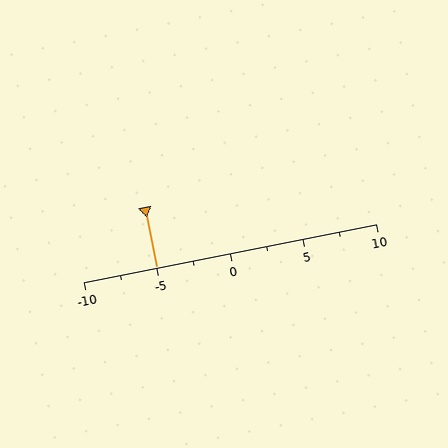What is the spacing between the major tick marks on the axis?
The major ticks are spaced 5 apart.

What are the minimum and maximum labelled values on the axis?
The axis runs from -10 to 10.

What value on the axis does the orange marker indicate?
The marker indicates approximately -5.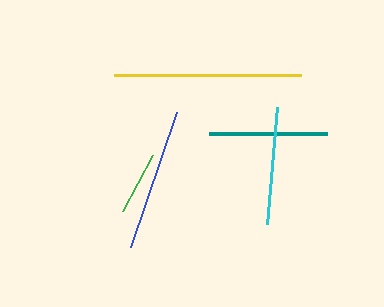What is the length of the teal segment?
The teal segment is approximately 118 pixels long.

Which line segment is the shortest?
The green line is the shortest at approximately 63 pixels.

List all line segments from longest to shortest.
From longest to shortest: yellow, blue, teal, cyan, green.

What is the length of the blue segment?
The blue segment is approximately 143 pixels long.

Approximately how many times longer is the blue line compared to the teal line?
The blue line is approximately 1.2 times the length of the teal line.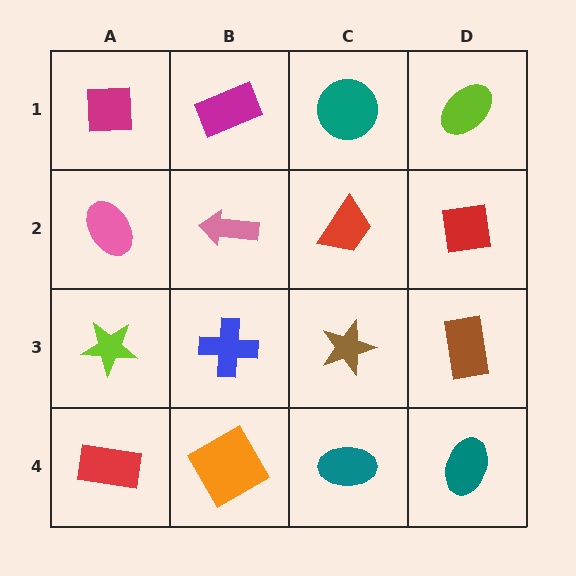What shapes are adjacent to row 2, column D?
A lime ellipse (row 1, column D), a brown rectangle (row 3, column D), a red trapezoid (row 2, column C).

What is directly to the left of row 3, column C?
A blue cross.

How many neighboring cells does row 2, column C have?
4.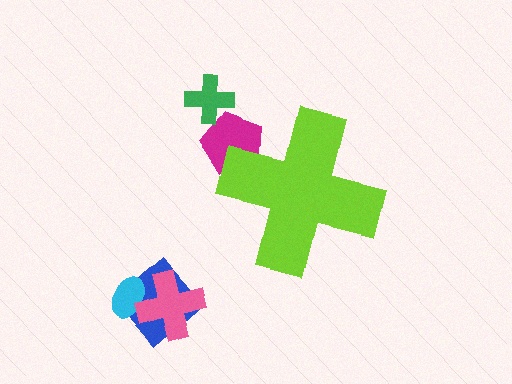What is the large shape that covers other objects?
A lime cross.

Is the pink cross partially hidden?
No, the pink cross is fully visible.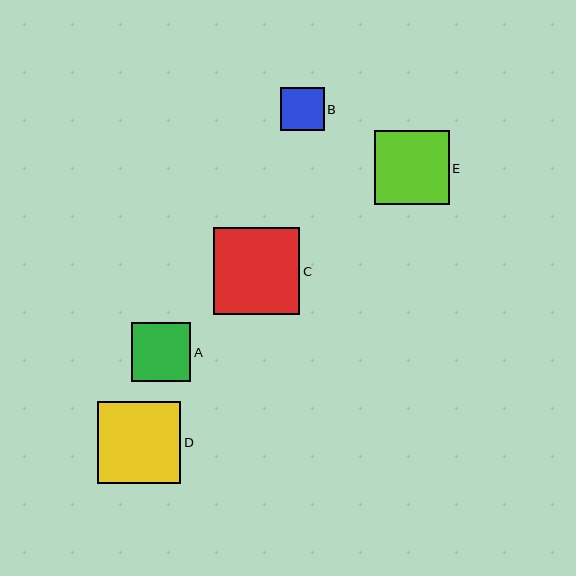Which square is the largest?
Square C is the largest with a size of approximately 87 pixels.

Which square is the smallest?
Square B is the smallest with a size of approximately 44 pixels.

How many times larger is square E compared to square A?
Square E is approximately 1.3 times the size of square A.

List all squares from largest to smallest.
From largest to smallest: C, D, E, A, B.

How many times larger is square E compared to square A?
Square E is approximately 1.3 times the size of square A.